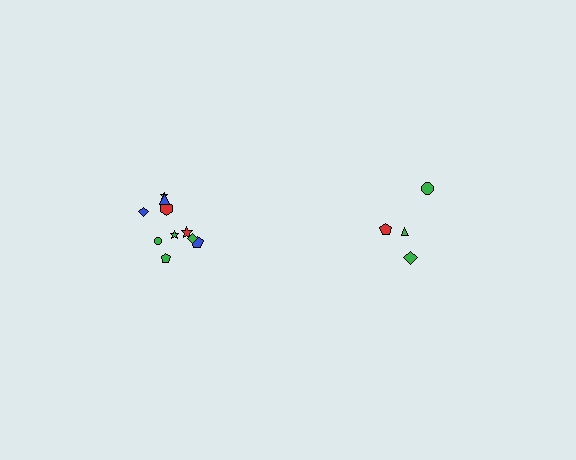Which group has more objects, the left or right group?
The left group.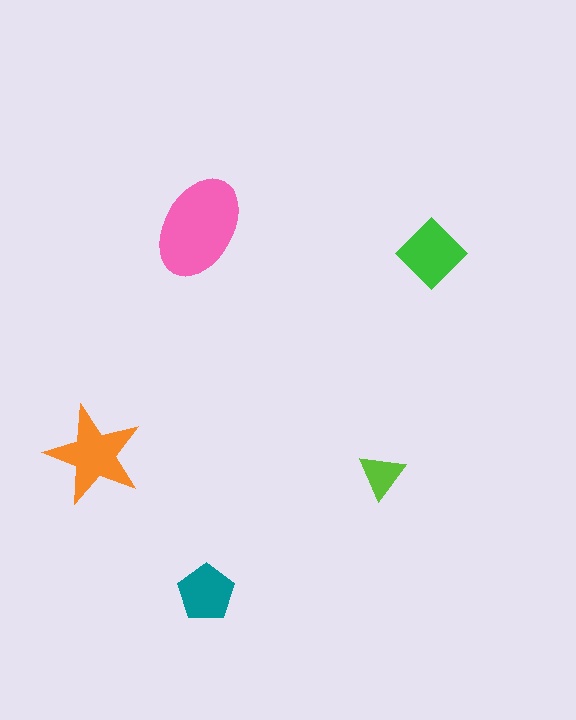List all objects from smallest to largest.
The lime triangle, the teal pentagon, the green diamond, the orange star, the pink ellipse.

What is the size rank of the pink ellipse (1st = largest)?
1st.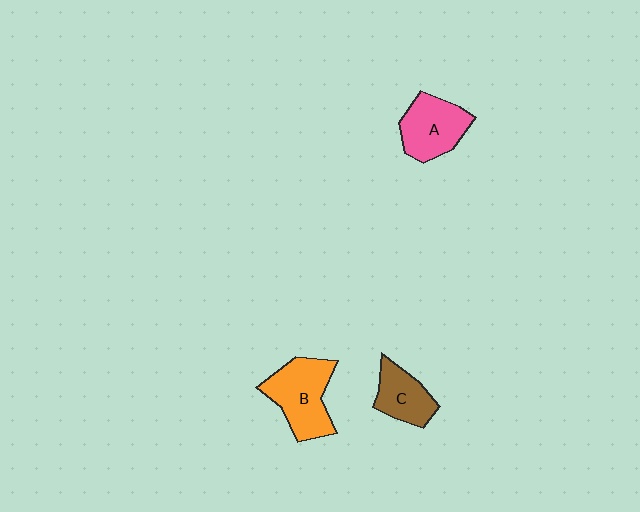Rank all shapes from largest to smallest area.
From largest to smallest: B (orange), A (pink), C (brown).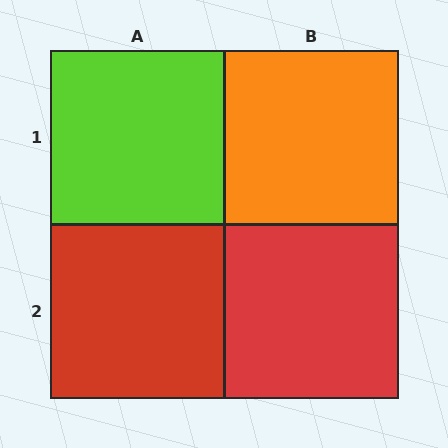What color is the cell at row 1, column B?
Orange.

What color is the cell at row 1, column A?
Lime.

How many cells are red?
2 cells are red.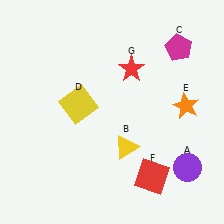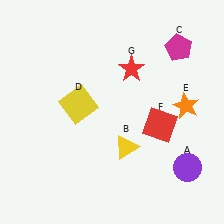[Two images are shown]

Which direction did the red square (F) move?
The red square (F) moved up.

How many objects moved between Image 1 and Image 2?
1 object moved between the two images.